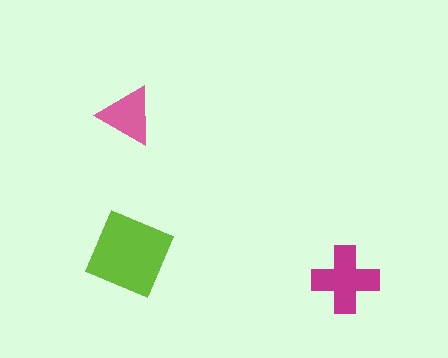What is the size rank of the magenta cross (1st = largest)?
2nd.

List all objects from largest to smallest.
The lime diamond, the magenta cross, the pink triangle.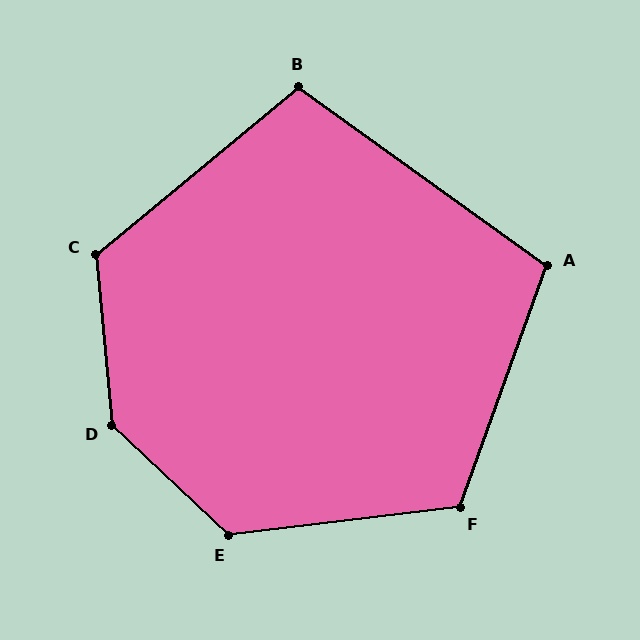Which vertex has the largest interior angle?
D, at approximately 138 degrees.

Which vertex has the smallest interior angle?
B, at approximately 105 degrees.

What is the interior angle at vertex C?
Approximately 124 degrees (obtuse).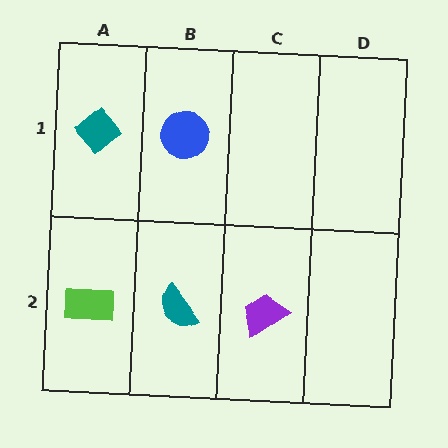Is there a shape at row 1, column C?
No, that cell is empty.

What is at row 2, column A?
A lime rectangle.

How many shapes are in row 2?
3 shapes.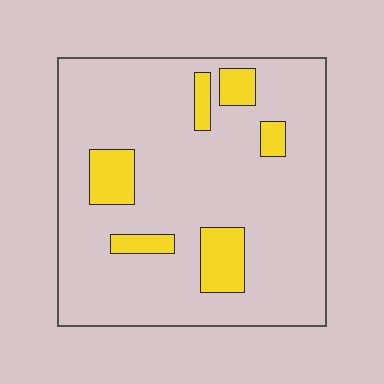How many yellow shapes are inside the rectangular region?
6.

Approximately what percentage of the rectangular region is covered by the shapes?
Approximately 15%.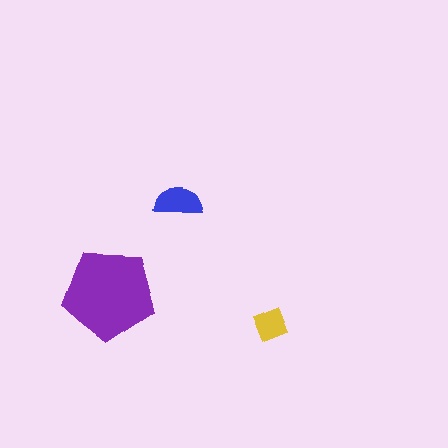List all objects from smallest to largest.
The yellow diamond, the blue semicircle, the purple pentagon.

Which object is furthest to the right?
The yellow diamond is rightmost.